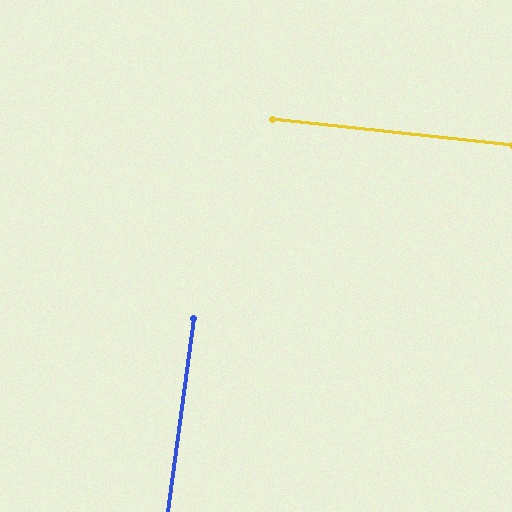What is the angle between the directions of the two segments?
Approximately 88 degrees.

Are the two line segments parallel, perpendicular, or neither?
Perpendicular — they meet at approximately 88°.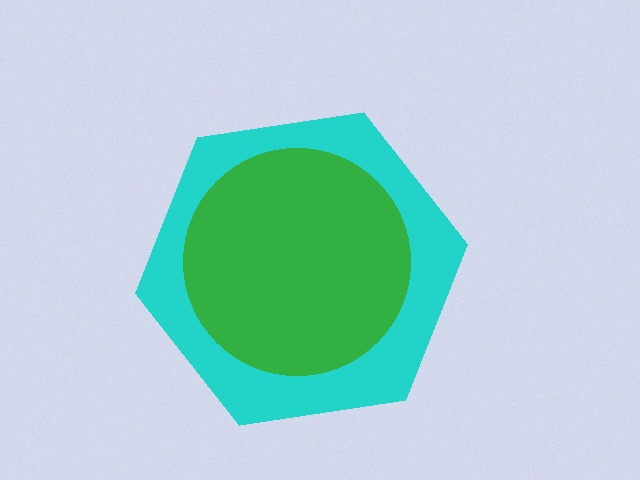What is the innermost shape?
The green circle.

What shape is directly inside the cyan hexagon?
The green circle.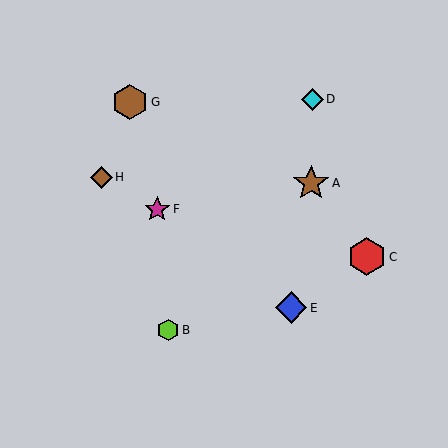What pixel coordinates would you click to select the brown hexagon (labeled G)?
Click at (130, 102) to select the brown hexagon G.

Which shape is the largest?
The red hexagon (labeled C) is the largest.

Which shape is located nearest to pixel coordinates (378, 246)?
The red hexagon (labeled C) at (367, 257) is nearest to that location.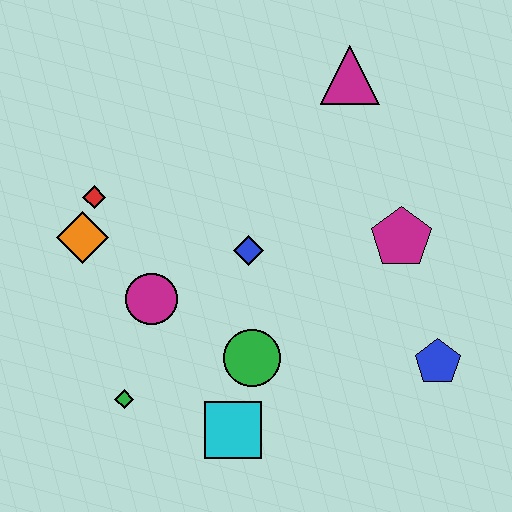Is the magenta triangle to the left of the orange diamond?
No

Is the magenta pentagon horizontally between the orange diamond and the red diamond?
No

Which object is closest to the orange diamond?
The red diamond is closest to the orange diamond.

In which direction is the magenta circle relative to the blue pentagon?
The magenta circle is to the left of the blue pentagon.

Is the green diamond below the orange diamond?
Yes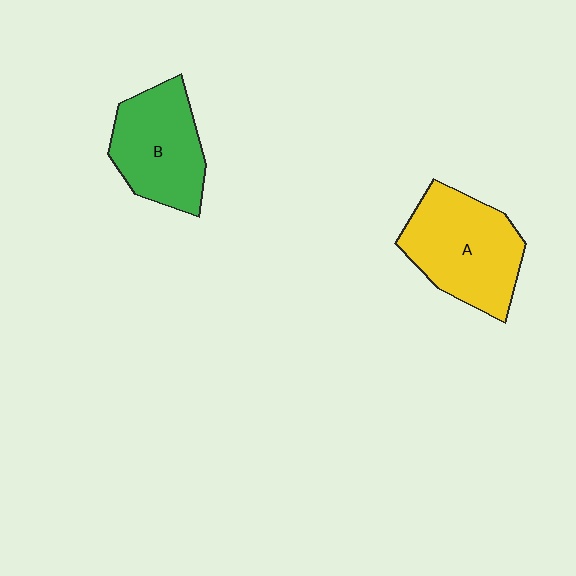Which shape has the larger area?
Shape A (yellow).